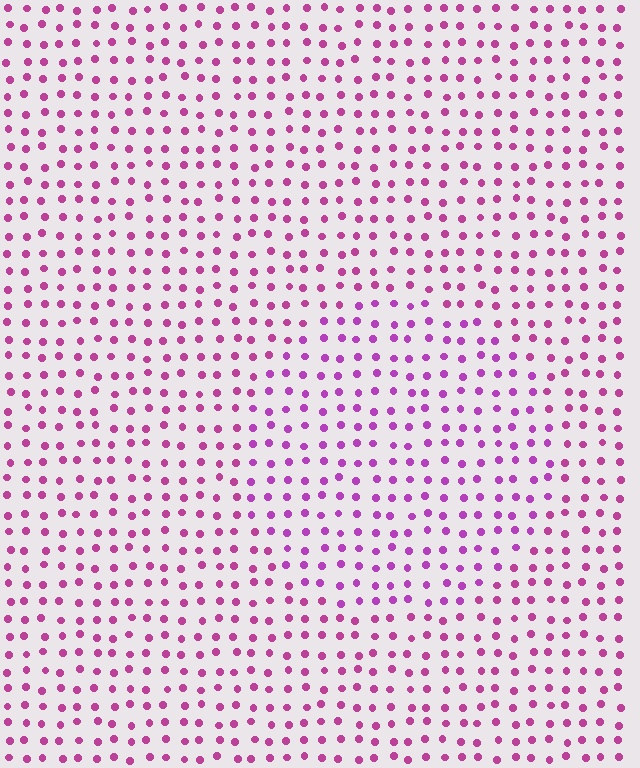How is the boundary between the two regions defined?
The boundary is defined purely by a slight shift in hue (about 20 degrees). Spacing, size, and orientation are identical on both sides.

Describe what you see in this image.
The image is filled with small magenta elements in a uniform arrangement. A circle-shaped region is visible where the elements are tinted to a slightly different hue, forming a subtle color boundary.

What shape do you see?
I see a circle.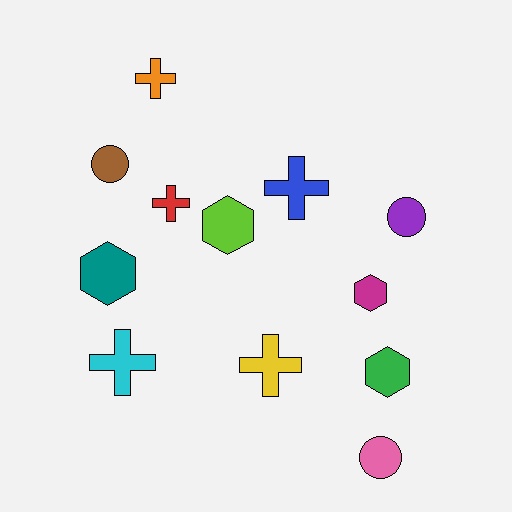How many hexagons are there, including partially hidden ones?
There are 4 hexagons.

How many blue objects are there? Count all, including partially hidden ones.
There is 1 blue object.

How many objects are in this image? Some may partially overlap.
There are 12 objects.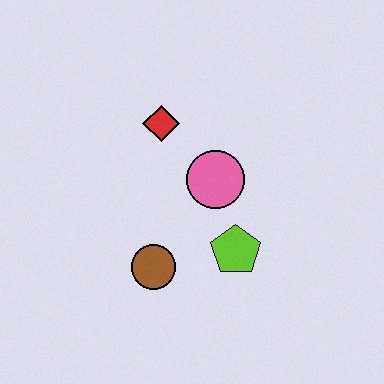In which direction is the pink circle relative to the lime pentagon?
The pink circle is above the lime pentagon.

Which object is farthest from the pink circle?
The brown circle is farthest from the pink circle.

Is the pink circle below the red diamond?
Yes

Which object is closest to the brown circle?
The lime pentagon is closest to the brown circle.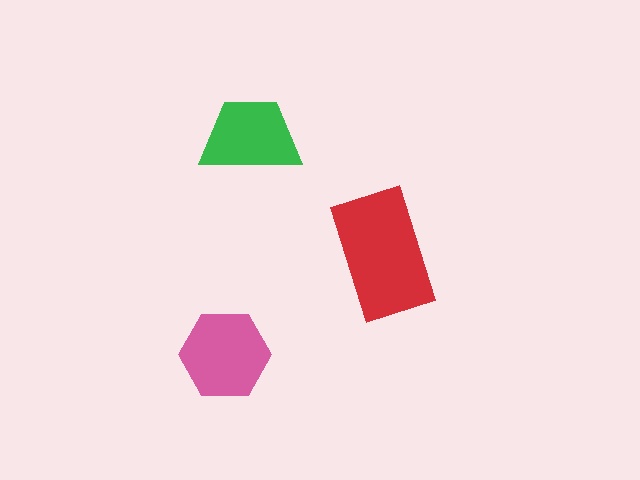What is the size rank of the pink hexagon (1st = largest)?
2nd.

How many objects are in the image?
There are 3 objects in the image.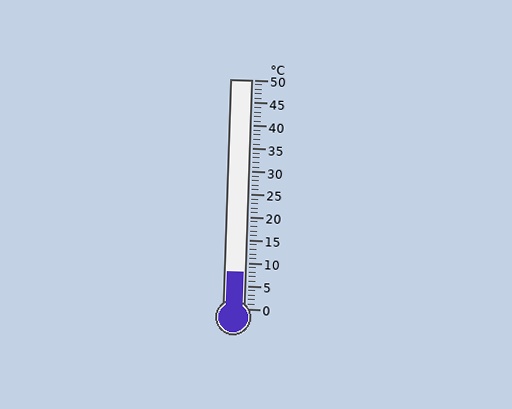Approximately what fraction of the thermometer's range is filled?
The thermometer is filled to approximately 15% of its range.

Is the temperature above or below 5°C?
The temperature is above 5°C.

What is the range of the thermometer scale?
The thermometer scale ranges from 0°C to 50°C.